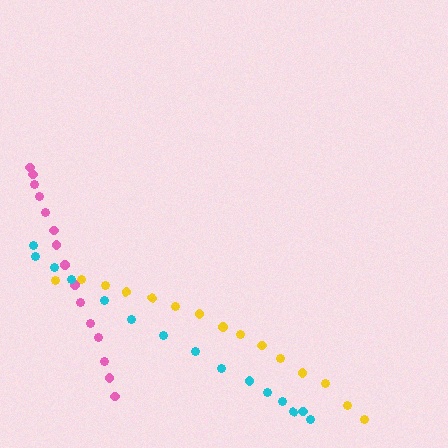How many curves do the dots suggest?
There are 3 distinct paths.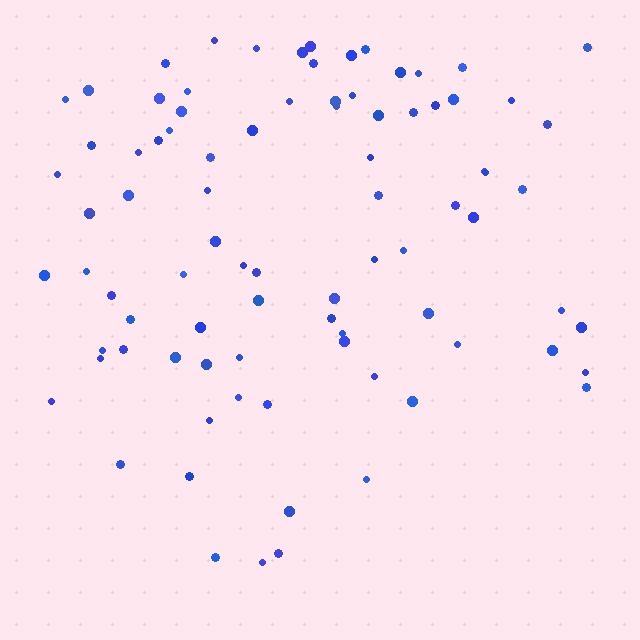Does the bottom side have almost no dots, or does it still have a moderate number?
Still a moderate number, just noticeably fewer than the top.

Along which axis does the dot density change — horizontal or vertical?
Vertical.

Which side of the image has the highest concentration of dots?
The top.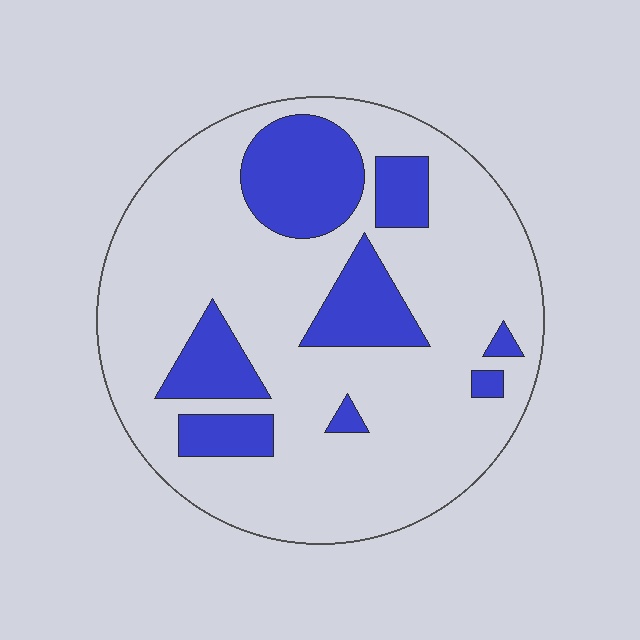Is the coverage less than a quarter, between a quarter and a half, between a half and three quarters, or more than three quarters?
Less than a quarter.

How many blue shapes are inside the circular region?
8.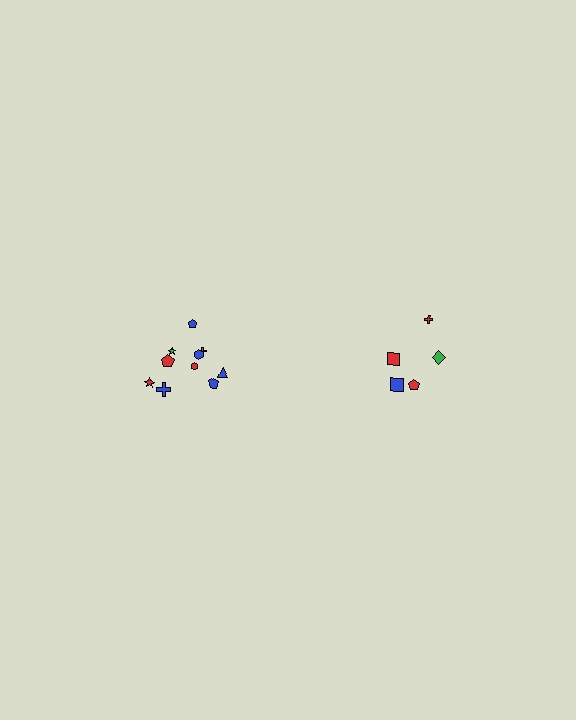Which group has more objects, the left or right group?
The left group.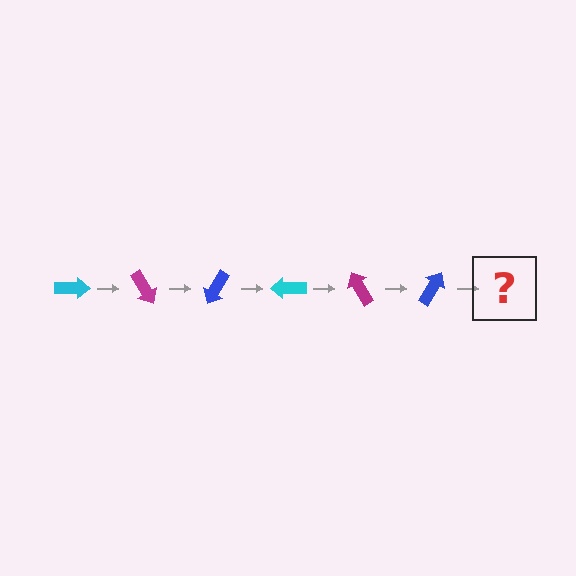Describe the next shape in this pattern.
It should be a cyan arrow, rotated 360 degrees from the start.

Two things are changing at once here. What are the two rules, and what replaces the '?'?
The two rules are that it rotates 60 degrees each step and the color cycles through cyan, magenta, and blue. The '?' should be a cyan arrow, rotated 360 degrees from the start.